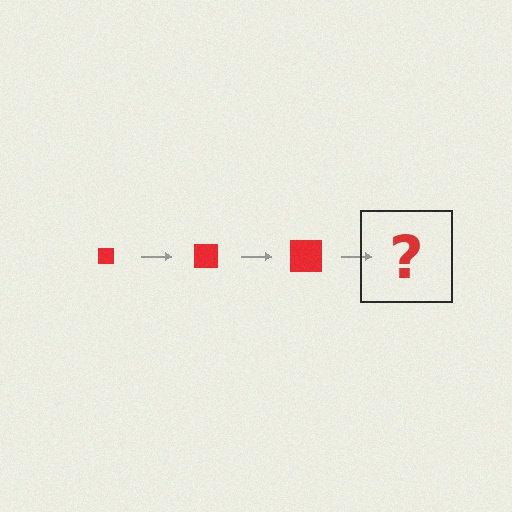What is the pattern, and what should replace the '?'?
The pattern is that the square gets progressively larger each step. The '?' should be a red square, larger than the previous one.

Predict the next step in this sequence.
The next step is a red square, larger than the previous one.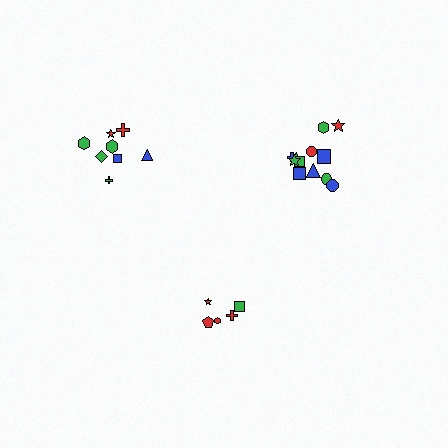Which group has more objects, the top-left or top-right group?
The top-right group.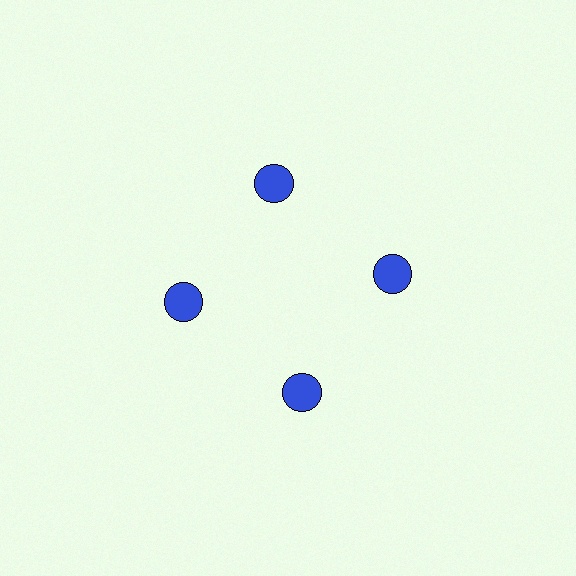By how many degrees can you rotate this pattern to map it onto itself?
The pattern maps onto itself every 90 degrees of rotation.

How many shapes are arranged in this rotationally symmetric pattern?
There are 4 shapes, arranged in 4 groups of 1.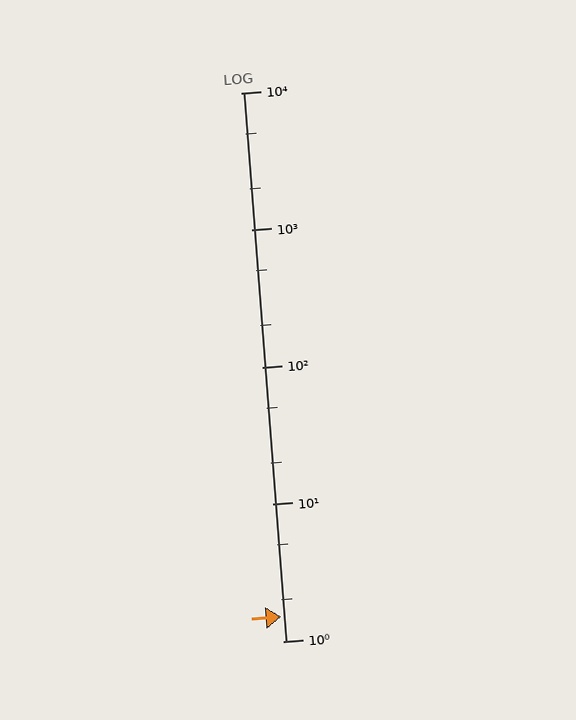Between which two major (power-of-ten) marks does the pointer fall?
The pointer is between 1 and 10.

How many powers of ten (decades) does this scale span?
The scale spans 4 decades, from 1 to 10000.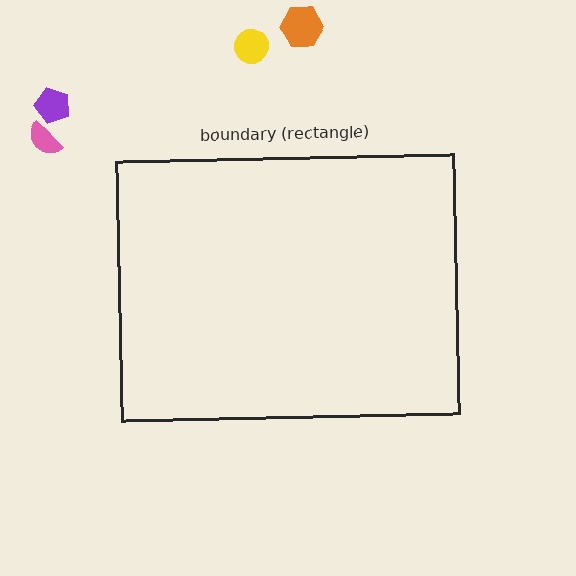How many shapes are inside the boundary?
0 inside, 4 outside.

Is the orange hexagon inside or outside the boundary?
Outside.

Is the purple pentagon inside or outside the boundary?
Outside.